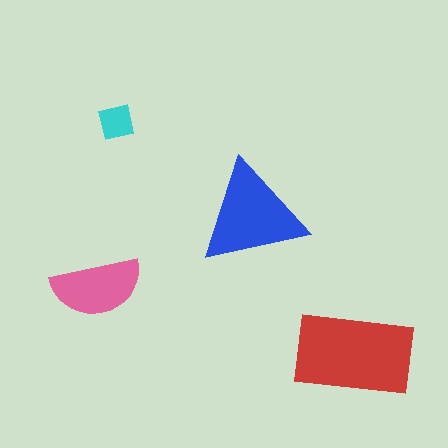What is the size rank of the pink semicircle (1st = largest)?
3rd.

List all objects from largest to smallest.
The red rectangle, the blue triangle, the pink semicircle, the cyan square.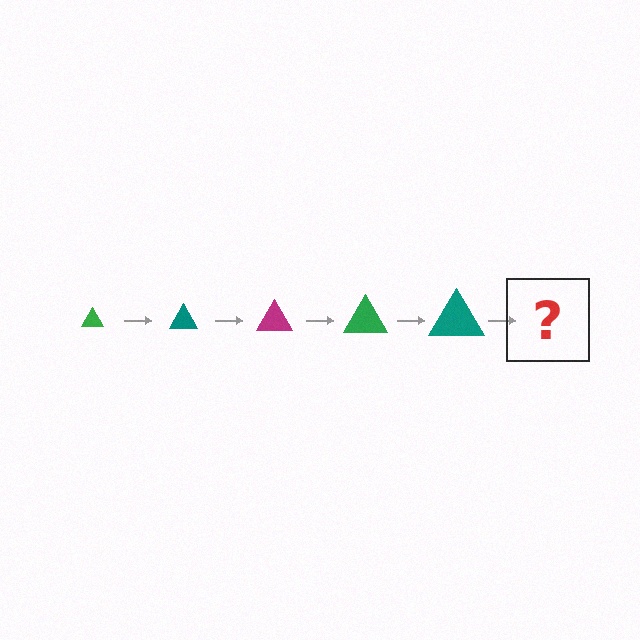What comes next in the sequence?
The next element should be a magenta triangle, larger than the previous one.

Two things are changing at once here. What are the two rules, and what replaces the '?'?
The two rules are that the triangle grows larger each step and the color cycles through green, teal, and magenta. The '?' should be a magenta triangle, larger than the previous one.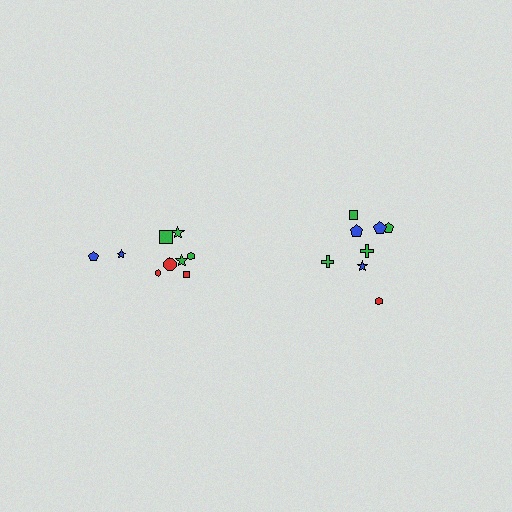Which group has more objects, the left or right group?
The left group.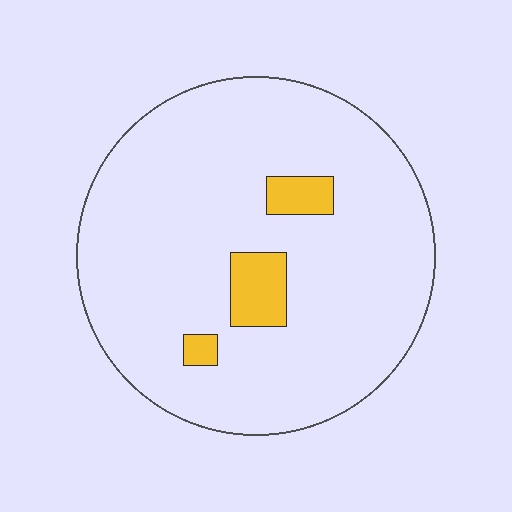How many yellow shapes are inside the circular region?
3.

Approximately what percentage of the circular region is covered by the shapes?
Approximately 10%.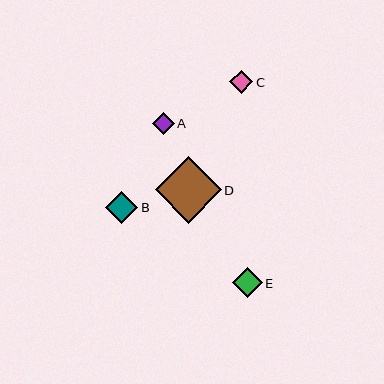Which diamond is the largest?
Diamond D is the largest with a size of approximately 66 pixels.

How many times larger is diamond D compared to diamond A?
Diamond D is approximately 3.0 times the size of diamond A.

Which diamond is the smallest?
Diamond A is the smallest with a size of approximately 22 pixels.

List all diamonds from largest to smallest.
From largest to smallest: D, B, E, C, A.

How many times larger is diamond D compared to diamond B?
Diamond D is approximately 2.1 times the size of diamond B.